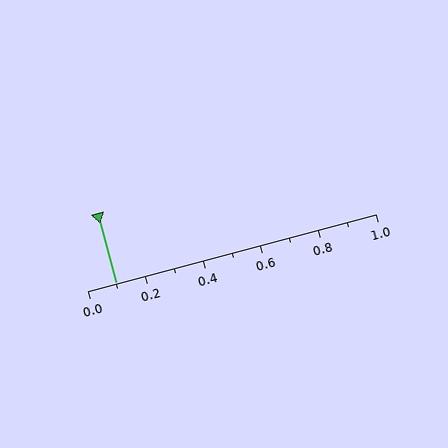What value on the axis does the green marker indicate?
The marker indicates approximately 0.1.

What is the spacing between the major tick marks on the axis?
The major ticks are spaced 0.2 apart.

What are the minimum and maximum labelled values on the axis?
The axis runs from 0.0 to 1.0.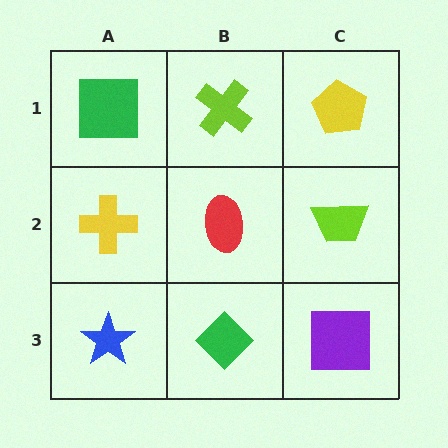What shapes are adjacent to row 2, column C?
A yellow pentagon (row 1, column C), a purple square (row 3, column C), a red ellipse (row 2, column B).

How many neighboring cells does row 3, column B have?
3.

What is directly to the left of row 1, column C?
A lime cross.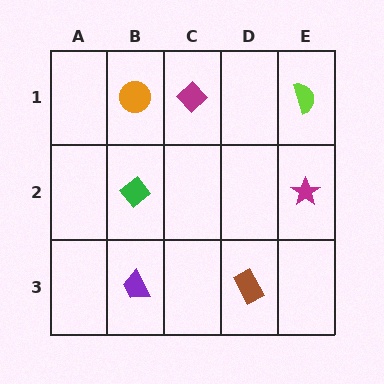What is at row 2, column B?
A green diamond.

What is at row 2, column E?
A magenta star.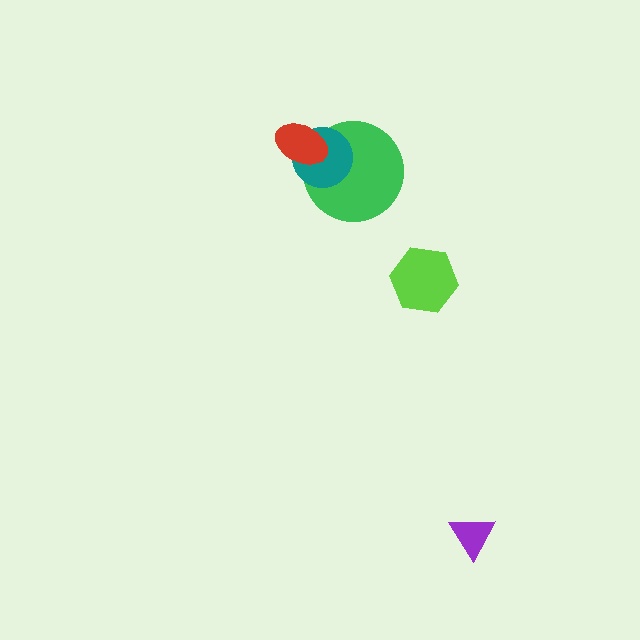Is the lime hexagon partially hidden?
No, no other shape covers it.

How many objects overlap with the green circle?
2 objects overlap with the green circle.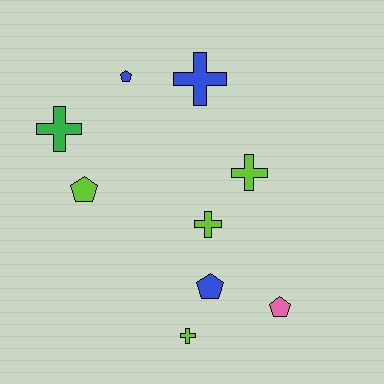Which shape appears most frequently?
Cross, with 5 objects.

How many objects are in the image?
There are 9 objects.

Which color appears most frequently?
Lime, with 4 objects.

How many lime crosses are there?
There are 3 lime crosses.